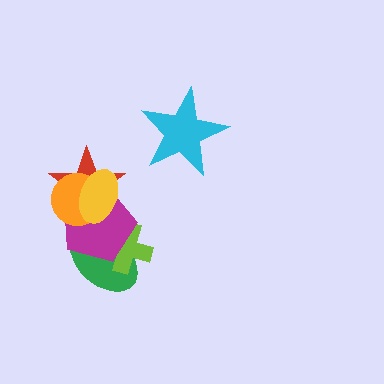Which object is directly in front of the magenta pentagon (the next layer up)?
The orange circle is directly in front of the magenta pentagon.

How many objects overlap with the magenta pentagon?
5 objects overlap with the magenta pentagon.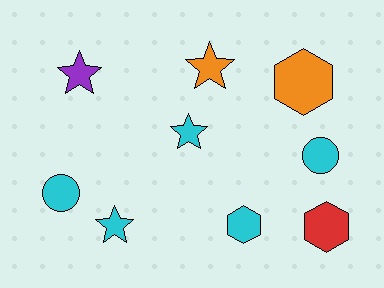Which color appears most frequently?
Cyan, with 5 objects.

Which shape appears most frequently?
Star, with 4 objects.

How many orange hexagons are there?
There is 1 orange hexagon.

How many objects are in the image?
There are 9 objects.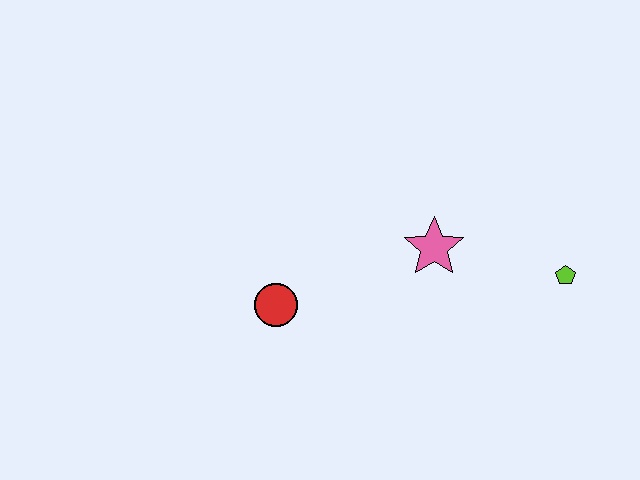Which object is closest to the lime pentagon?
The pink star is closest to the lime pentagon.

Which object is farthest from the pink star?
The red circle is farthest from the pink star.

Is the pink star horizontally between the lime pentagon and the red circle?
Yes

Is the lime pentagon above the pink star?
No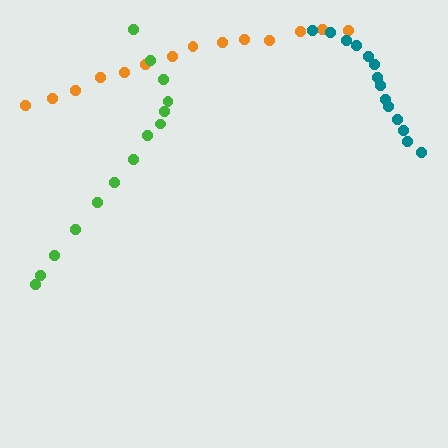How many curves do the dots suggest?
There are 3 distinct paths.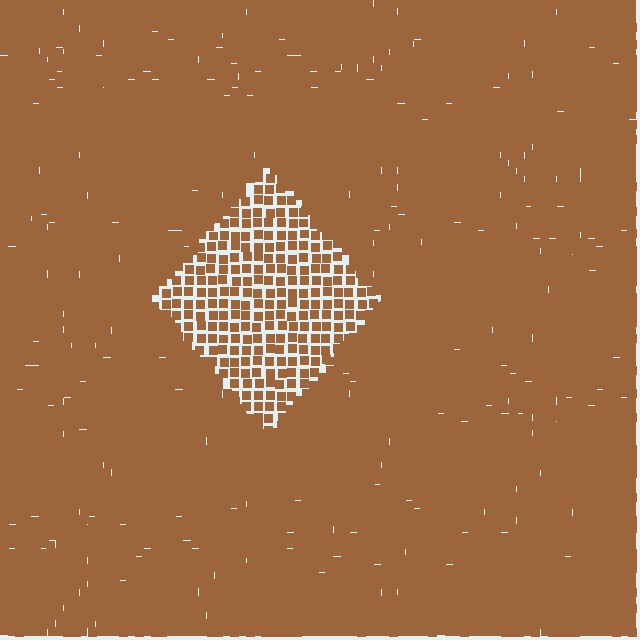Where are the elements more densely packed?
The elements are more densely packed outside the diamond boundary.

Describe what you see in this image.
The image contains small brown elements arranged at two different densities. A diamond-shaped region is visible where the elements are less densely packed than the surrounding area.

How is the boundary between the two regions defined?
The boundary is defined by a change in element density (approximately 2.1x ratio). All elements are the same color, size, and shape.